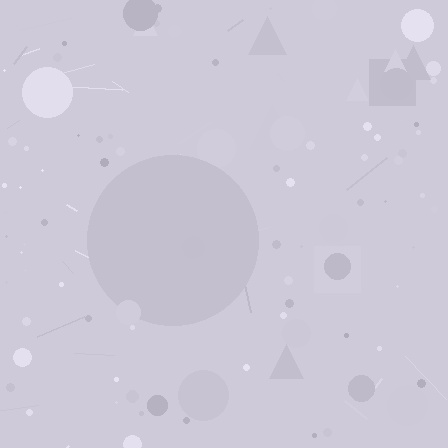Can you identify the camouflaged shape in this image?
The camouflaged shape is a circle.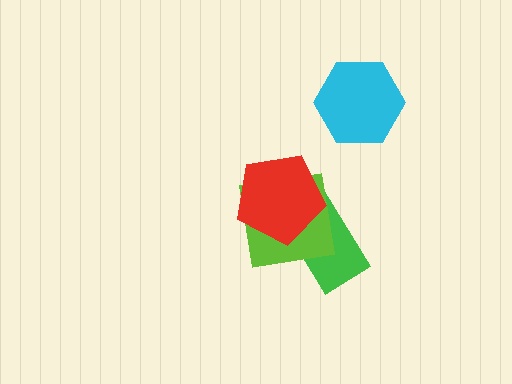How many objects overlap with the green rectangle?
2 objects overlap with the green rectangle.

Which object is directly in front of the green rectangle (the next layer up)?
The lime square is directly in front of the green rectangle.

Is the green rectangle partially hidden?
Yes, it is partially covered by another shape.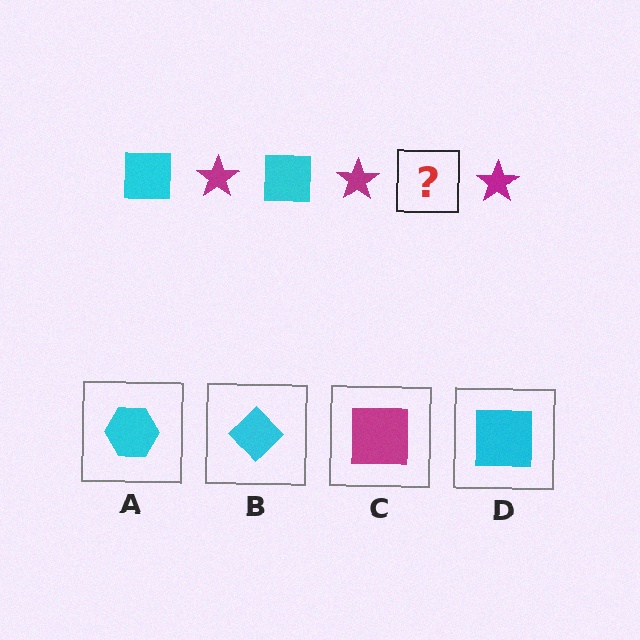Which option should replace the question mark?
Option D.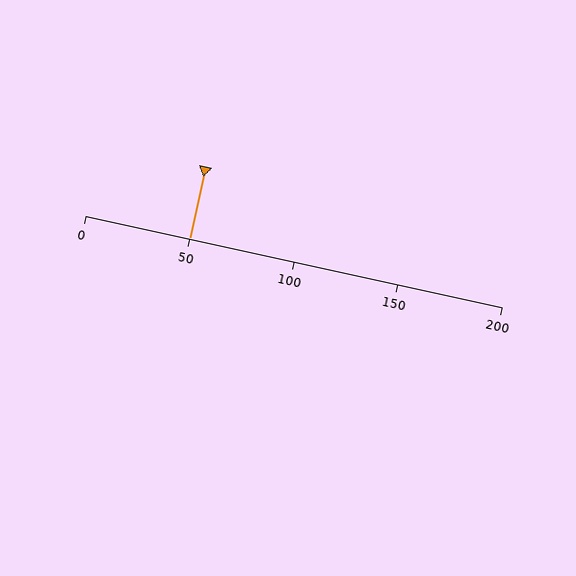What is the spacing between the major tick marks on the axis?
The major ticks are spaced 50 apart.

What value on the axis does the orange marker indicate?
The marker indicates approximately 50.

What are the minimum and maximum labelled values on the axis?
The axis runs from 0 to 200.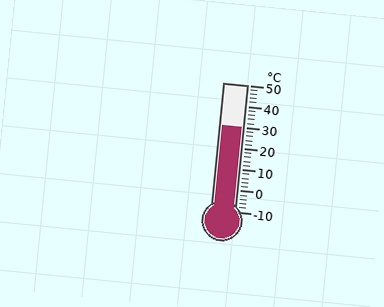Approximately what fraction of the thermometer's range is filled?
The thermometer is filled to approximately 65% of its range.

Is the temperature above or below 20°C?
The temperature is above 20°C.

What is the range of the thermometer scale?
The thermometer scale ranges from -10°C to 50°C.